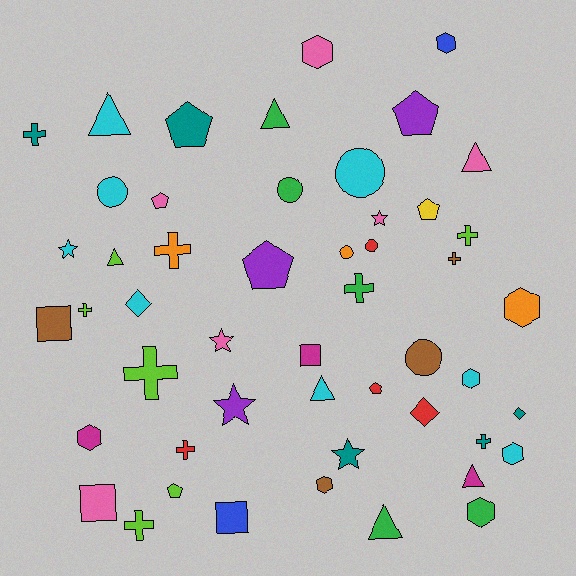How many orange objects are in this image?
There are 3 orange objects.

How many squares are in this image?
There are 4 squares.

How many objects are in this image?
There are 50 objects.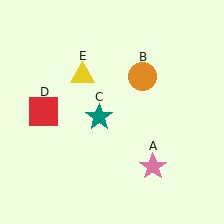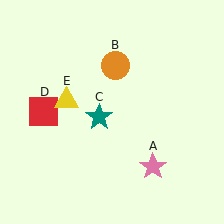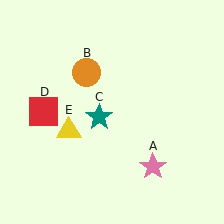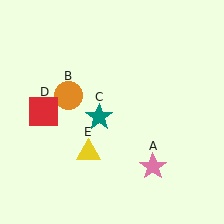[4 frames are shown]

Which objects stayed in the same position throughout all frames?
Pink star (object A) and teal star (object C) and red square (object D) remained stationary.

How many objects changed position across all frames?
2 objects changed position: orange circle (object B), yellow triangle (object E).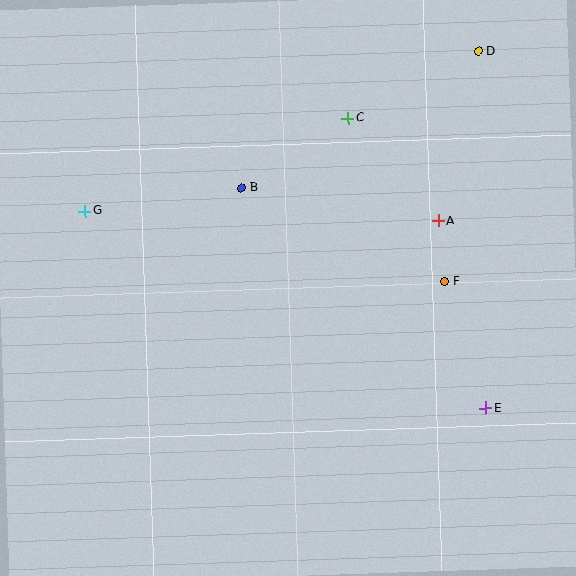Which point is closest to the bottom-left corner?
Point G is closest to the bottom-left corner.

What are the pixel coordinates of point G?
Point G is at (85, 211).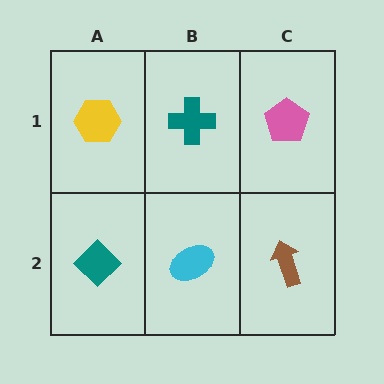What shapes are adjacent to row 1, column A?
A teal diamond (row 2, column A), a teal cross (row 1, column B).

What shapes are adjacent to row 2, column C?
A pink pentagon (row 1, column C), a cyan ellipse (row 2, column B).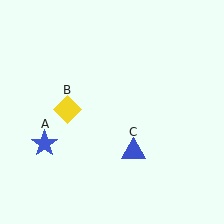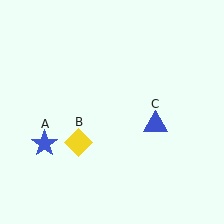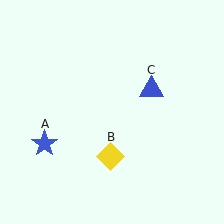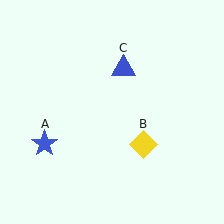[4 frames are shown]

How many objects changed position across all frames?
2 objects changed position: yellow diamond (object B), blue triangle (object C).